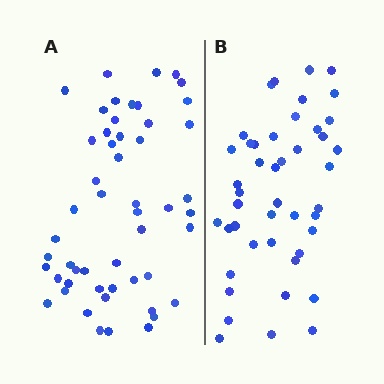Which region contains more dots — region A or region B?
Region A (the left region) has more dots.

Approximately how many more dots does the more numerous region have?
Region A has roughly 8 or so more dots than region B.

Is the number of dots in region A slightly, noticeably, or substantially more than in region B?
Region A has only slightly more — the two regions are fairly close. The ratio is roughly 1.2 to 1.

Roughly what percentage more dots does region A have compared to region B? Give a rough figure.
About 15% more.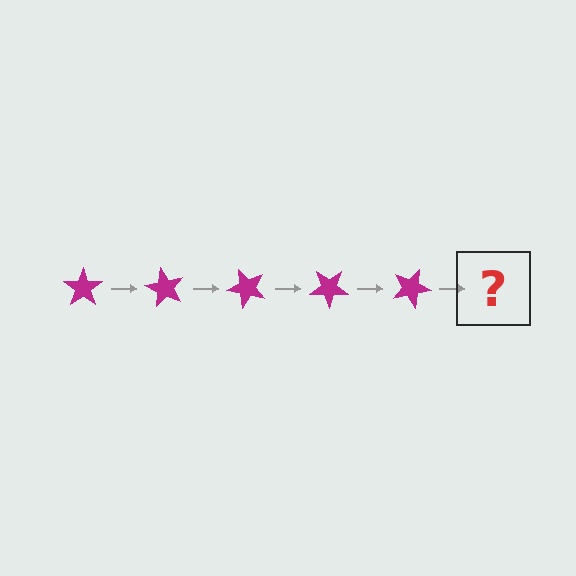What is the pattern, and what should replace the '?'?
The pattern is that the star rotates 60 degrees each step. The '?' should be a magenta star rotated 300 degrees.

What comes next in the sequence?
The next element should be a magenta star rotated 300 degrees.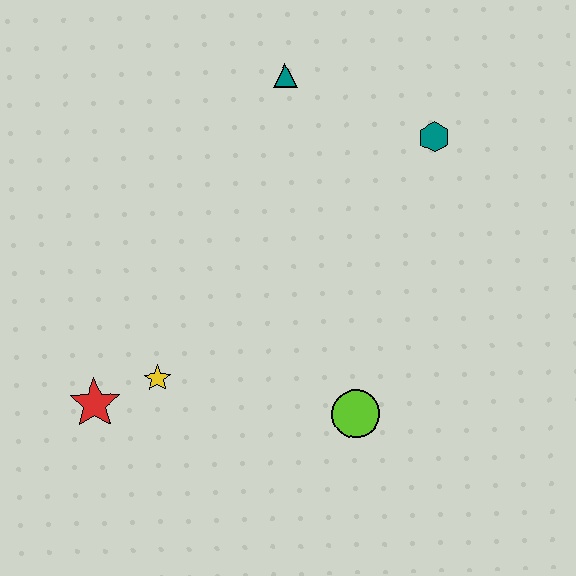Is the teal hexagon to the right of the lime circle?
Yes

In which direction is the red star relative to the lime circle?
The red star is to the left of the lime circle.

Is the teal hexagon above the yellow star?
Yes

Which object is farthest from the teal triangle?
The red star is farthest from the teal triangle.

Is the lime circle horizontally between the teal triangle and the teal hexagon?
Yes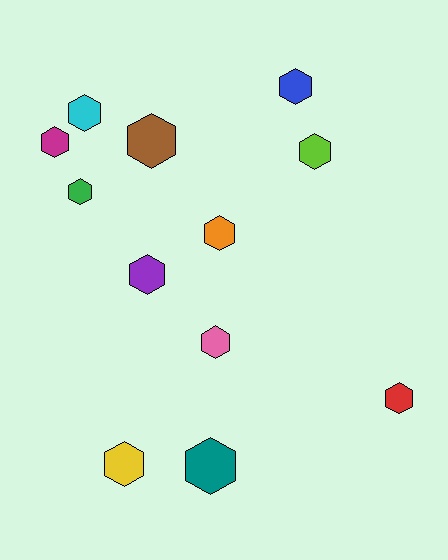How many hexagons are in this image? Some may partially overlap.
There are 12 hexagons.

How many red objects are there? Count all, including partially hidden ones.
There is 1 red object.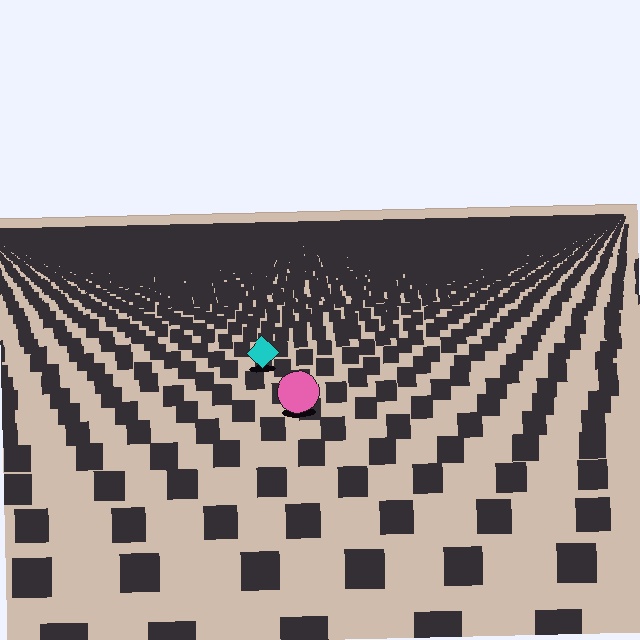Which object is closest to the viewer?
The pink circle is closest. The texture marks near it are larger and more spread out.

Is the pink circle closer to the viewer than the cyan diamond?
Yes. The pink circle is closer — you can tell from the texture gradient: the ground texture is coarser near it.